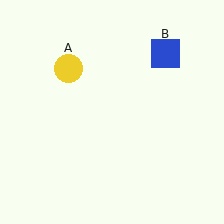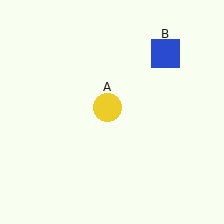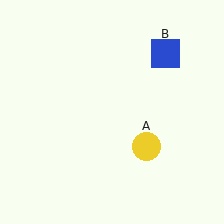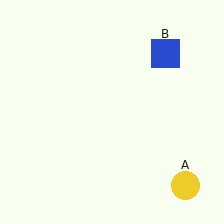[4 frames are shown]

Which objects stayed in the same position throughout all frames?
Blue square (object B) remained stationary.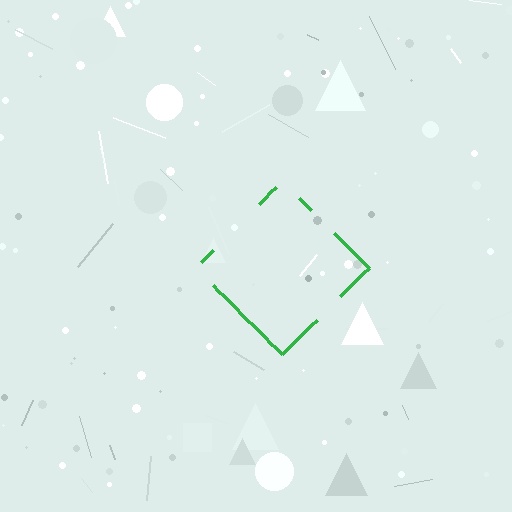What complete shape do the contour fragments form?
The contour fragments form a diamond.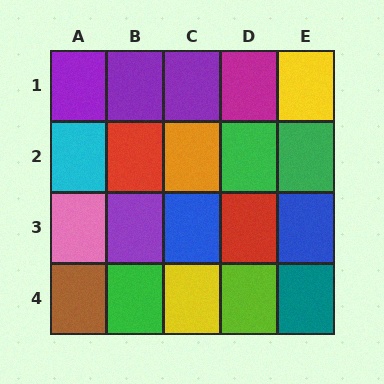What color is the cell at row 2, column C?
Orange.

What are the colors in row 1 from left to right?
Purple, purple, purple, magenta, yellow.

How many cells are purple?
4 cells are purple.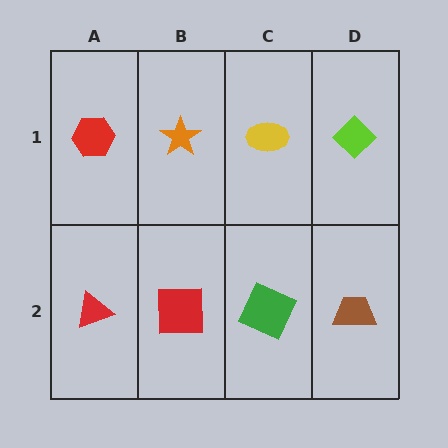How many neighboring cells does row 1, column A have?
2.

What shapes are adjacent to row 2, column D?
A lime diamond (row 1, column D), a green square (row 2, column C).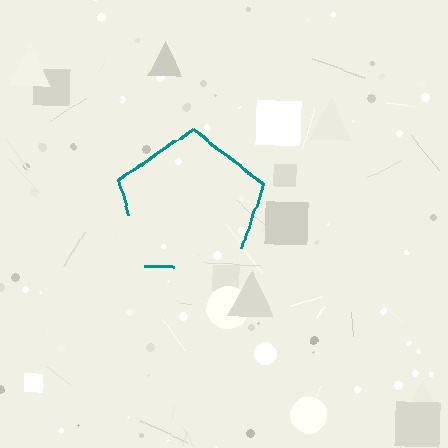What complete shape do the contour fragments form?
The contour fragments form a pentagon.